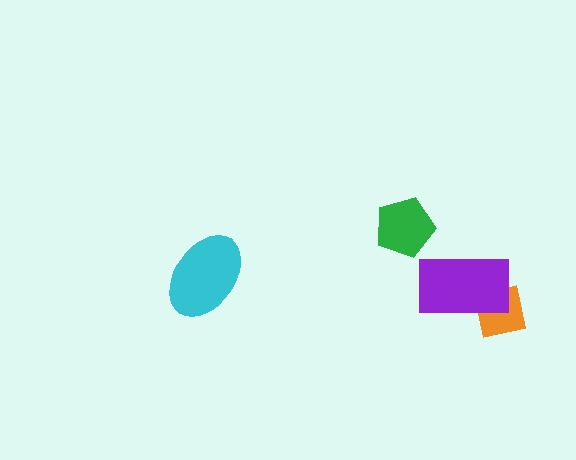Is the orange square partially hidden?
Yes, it is partially covered by another shape.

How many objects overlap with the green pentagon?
0 objects overlap with the green pentagon.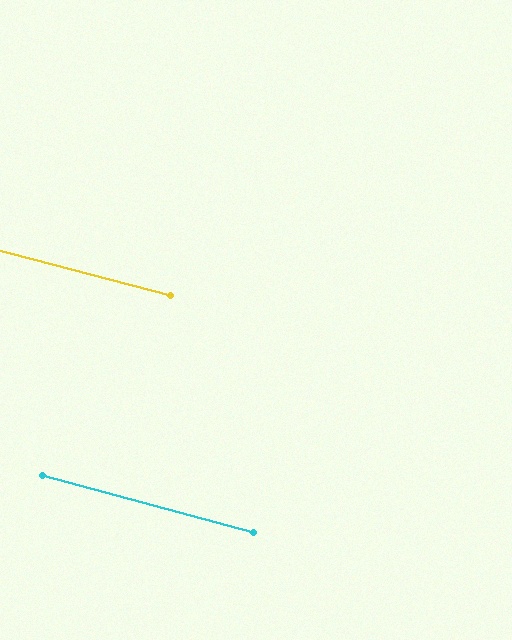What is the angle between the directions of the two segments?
Approximately 1 degree.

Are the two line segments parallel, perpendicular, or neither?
Parallel — their directions differ by only 0.7°.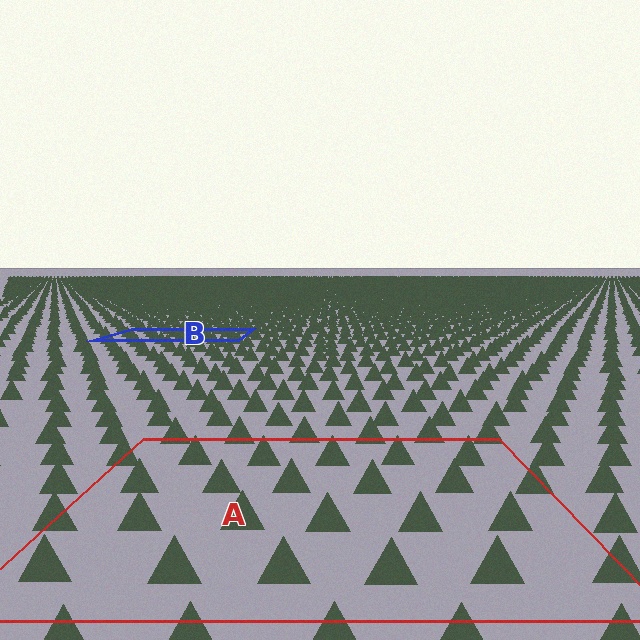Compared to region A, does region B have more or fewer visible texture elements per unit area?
Region B has more texture elements per unit area — they are packed more densely because it is farther away.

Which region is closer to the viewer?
Region A is closer. The texture elements there are larger and more spread out.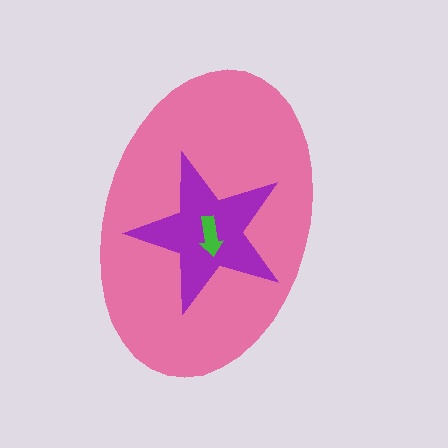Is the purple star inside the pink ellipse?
Yes.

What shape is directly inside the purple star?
The green arrow.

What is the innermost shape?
The green arrow.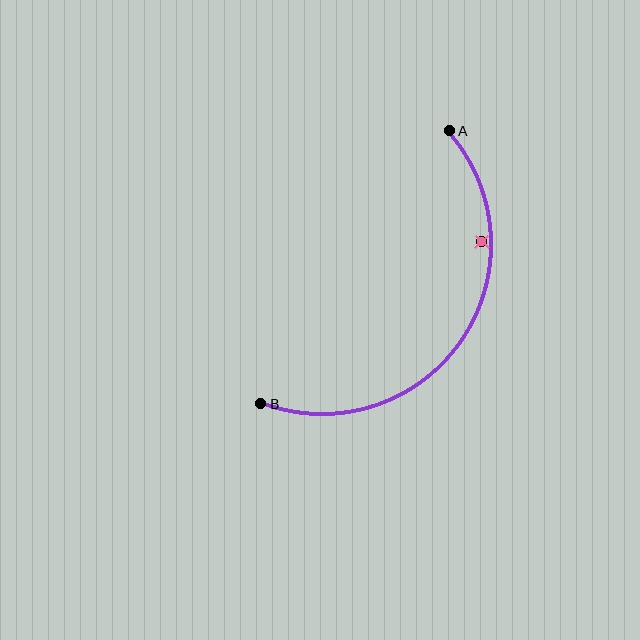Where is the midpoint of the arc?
The arc midpoint is the point on the curve farthest from the straight line joining A and B. It sits below and to the right of that line.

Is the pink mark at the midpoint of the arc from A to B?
No — the pink mark does not lie on the arc at all. It sits slightly inside the curve.